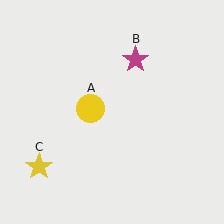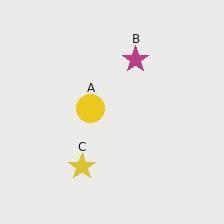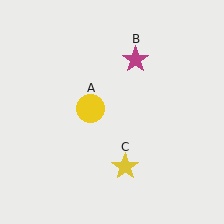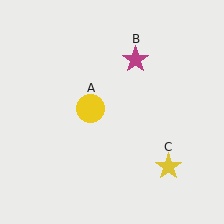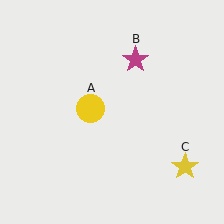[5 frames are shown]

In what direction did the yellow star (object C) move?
The yellow star (object C) moved right.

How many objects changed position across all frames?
1 object changed position: yellow star (object C).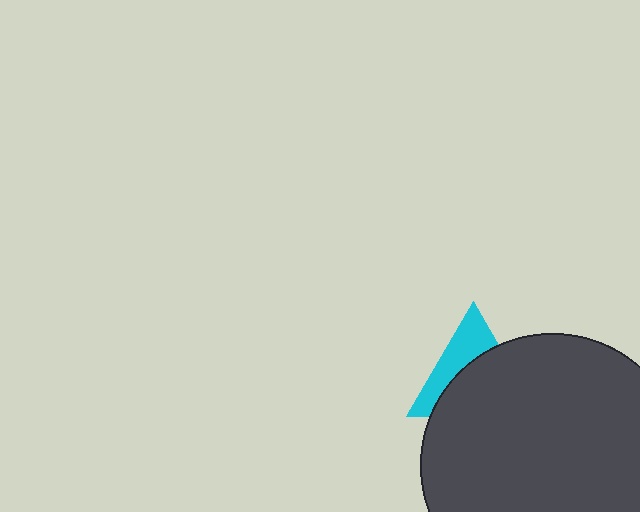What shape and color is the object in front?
The object in front is a dark gray circle.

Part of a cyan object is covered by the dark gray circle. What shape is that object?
It is a triangle.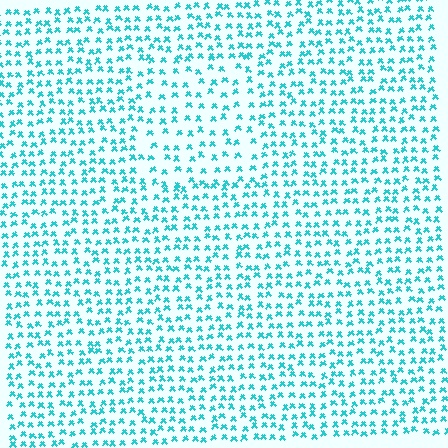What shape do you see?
I see a rectangle.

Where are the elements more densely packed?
The elements are more densely packed outside the rectangle boundary.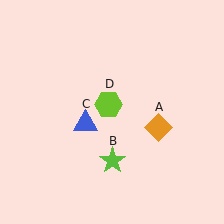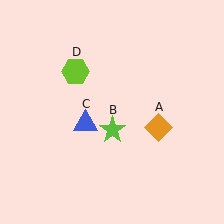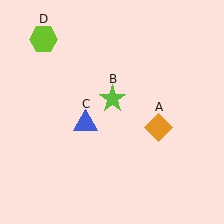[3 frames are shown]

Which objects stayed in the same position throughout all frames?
Orange diamond (object A) and blue triangle (object C) remained stationary.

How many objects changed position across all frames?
2 objects changed position: lime star (object B), lime hexagon (object D).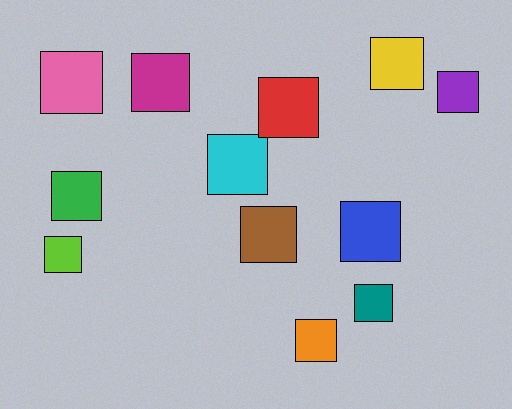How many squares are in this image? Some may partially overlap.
There are 12 squares.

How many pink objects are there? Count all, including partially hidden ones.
There is 1 pink object.